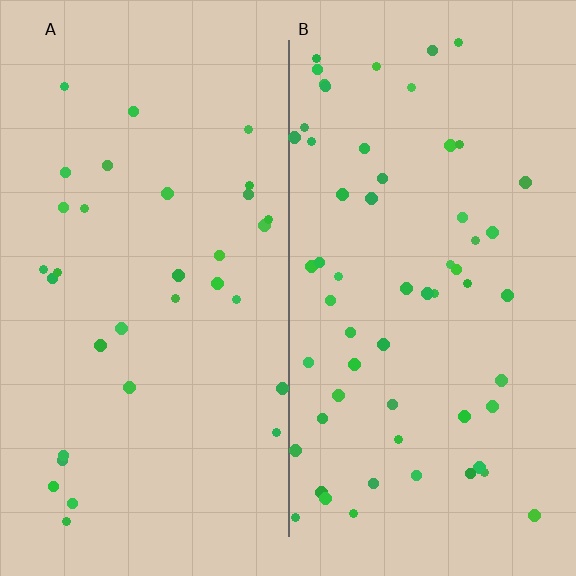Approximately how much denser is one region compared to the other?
Approximately 1.8× — region B over region A.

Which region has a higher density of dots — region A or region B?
B (the right).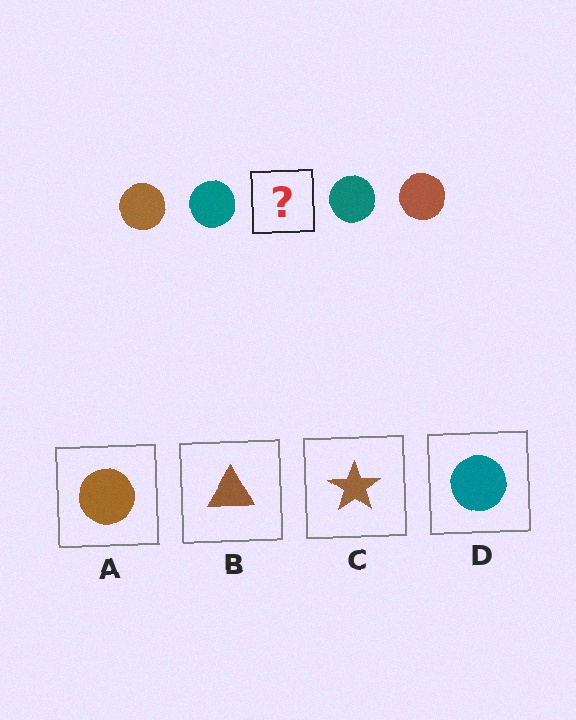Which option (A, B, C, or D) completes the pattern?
A.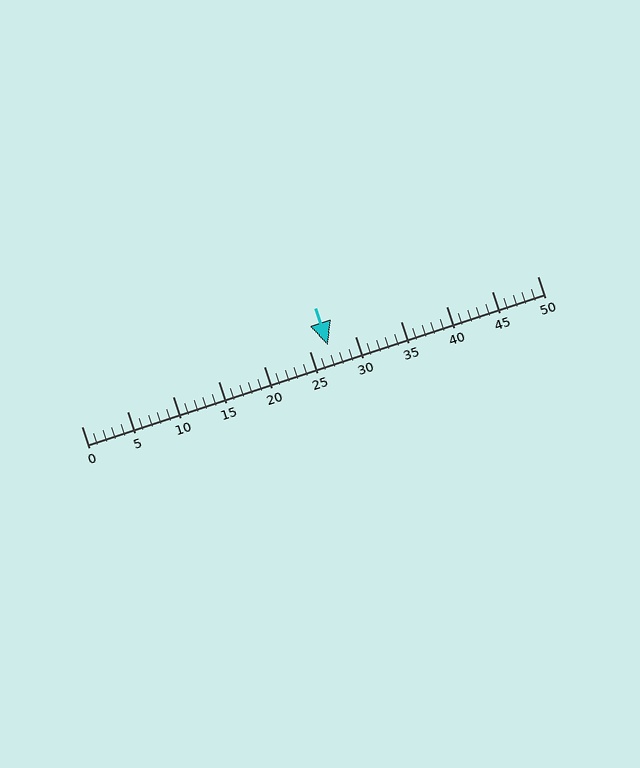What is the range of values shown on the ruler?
The ruler shows values from 0 to 50.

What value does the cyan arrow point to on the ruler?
The cyan arrow points to approximately 27.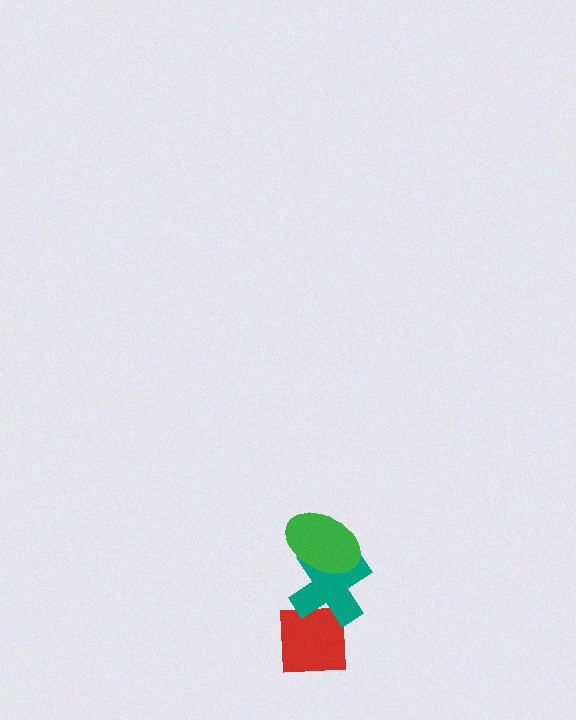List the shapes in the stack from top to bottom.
From top to bottom: the green ellipse, the teal cross, the red square.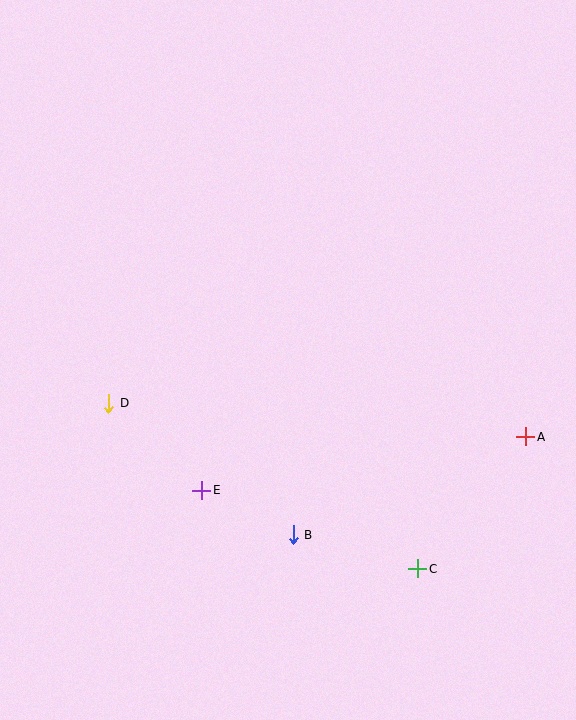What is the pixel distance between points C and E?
The distance between C and E is 229 pixels.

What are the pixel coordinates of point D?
Point D is at (109, 403).